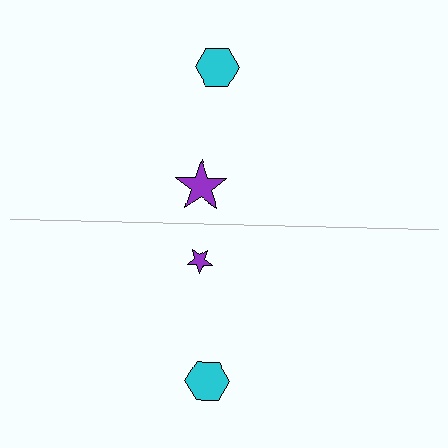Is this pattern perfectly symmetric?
No, the pattern is not perfectly symmetric. The purple star on the bottom side has a different size than its mirror counterpart.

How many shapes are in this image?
There are 4 shapes in this image.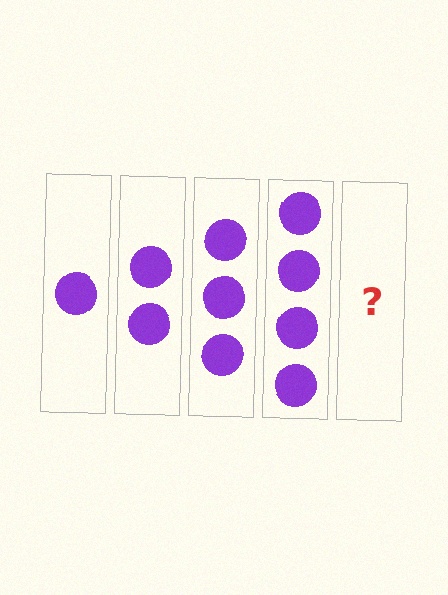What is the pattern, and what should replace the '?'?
The pattern is that each step adds one more circle. The '?' should be 5 circles.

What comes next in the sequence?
The next element should be 5 circles.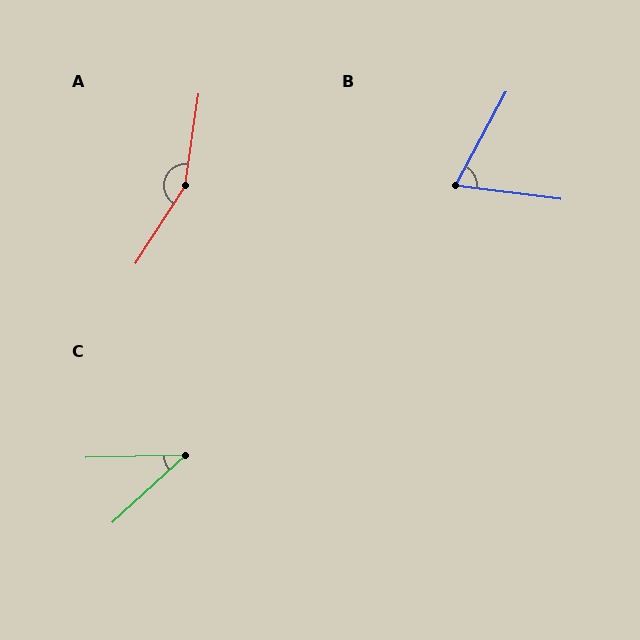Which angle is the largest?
A, at approximately 156 degrees.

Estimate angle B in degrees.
Approximately 69 degrees.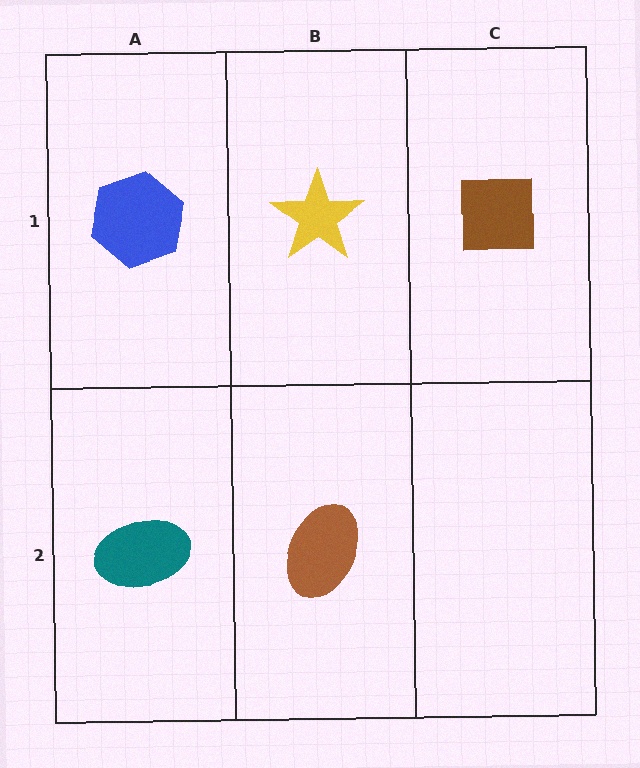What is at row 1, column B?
A yellow star.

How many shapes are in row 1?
3 shapes.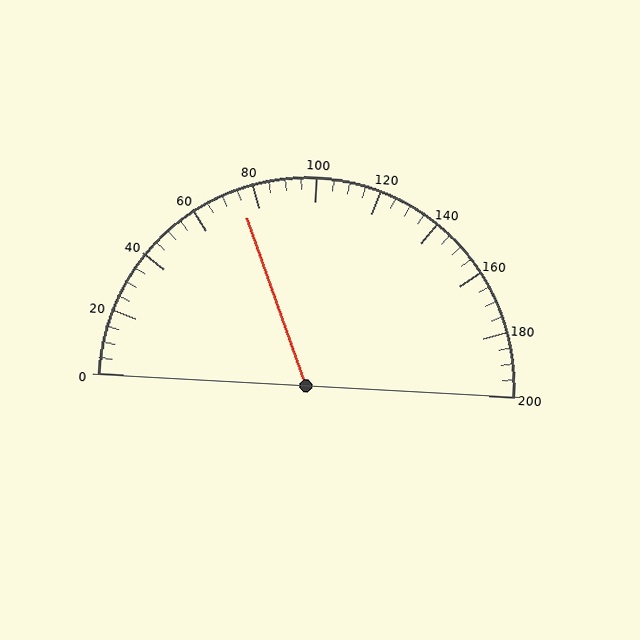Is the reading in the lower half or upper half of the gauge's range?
The reading is in the lower half of the range (0 to 200).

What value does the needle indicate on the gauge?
The needle indicates approximately 75.